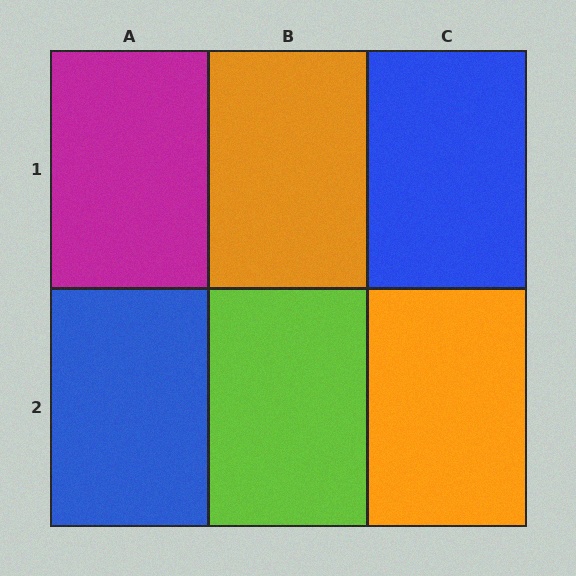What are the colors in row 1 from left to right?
Magenta, orange, blue.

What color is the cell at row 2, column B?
Lime.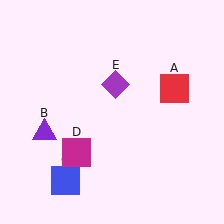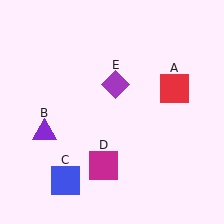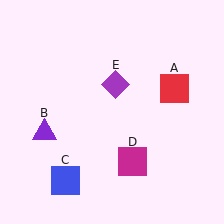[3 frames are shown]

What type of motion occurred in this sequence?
The magenta square (object D) rotated counterclockwise around the center of the scene.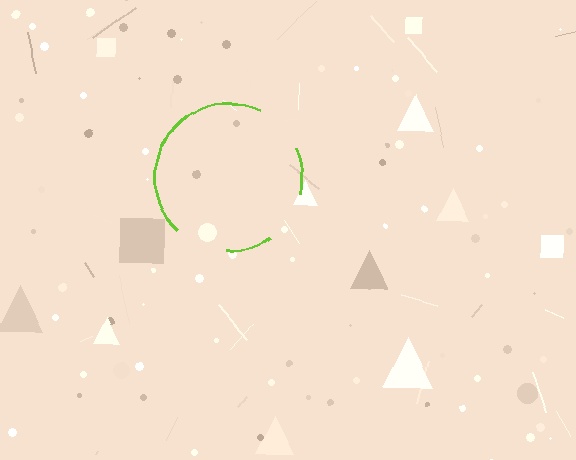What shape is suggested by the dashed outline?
The dashed outline suggests a circle.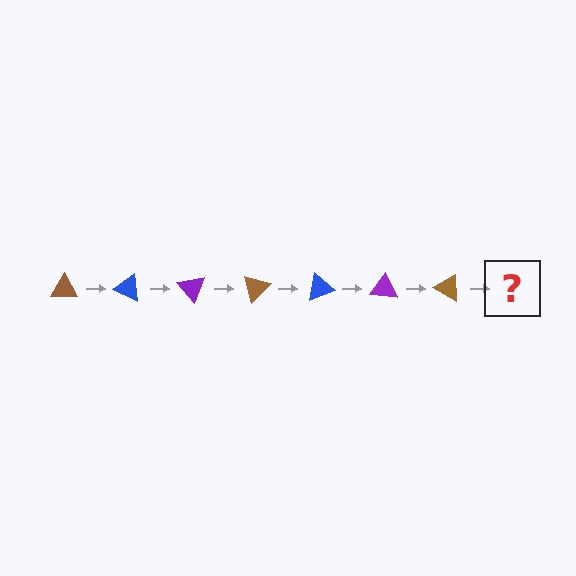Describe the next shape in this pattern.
It should be a blue triangle, rotated 175 degrees from the start.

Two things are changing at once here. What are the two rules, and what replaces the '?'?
The two rules are that it rotates 25 degrees each step and the color cycles through brown, blue, and purple. The '?' should be a blue triangle, rotated 175 degrees from the start.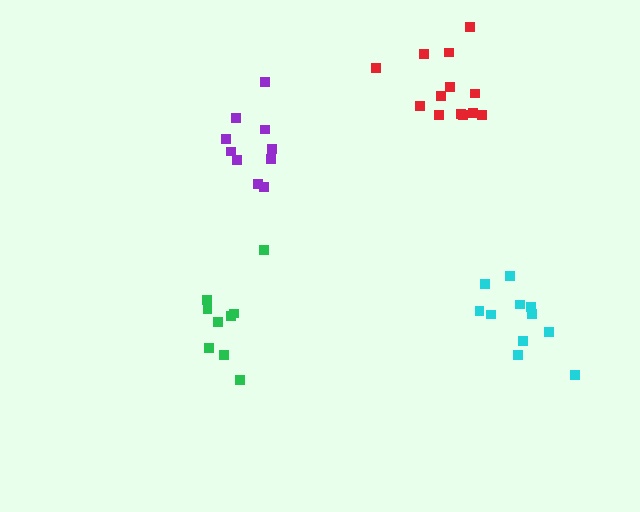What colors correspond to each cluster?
The clusters are colored: cyan, purple, green, red.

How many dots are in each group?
Group 1: 11 dots, Group 2: 10 dots, Group 3: 9 dots, Group 4: 13 dots (43 total).